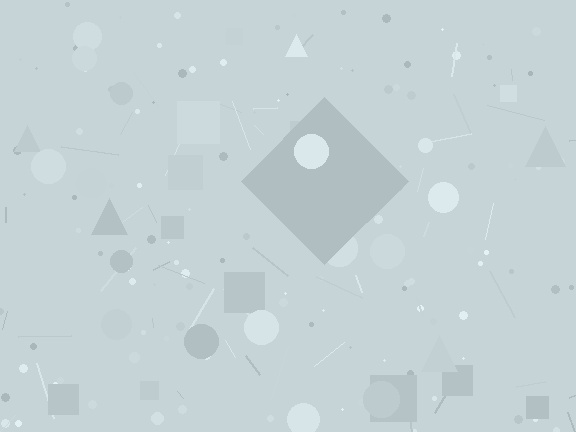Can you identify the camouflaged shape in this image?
The camouflaged shape is a diamond.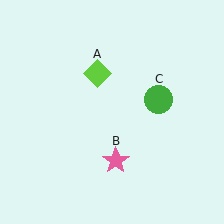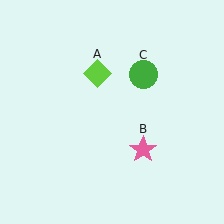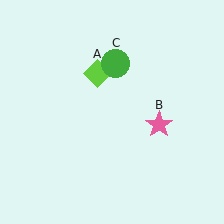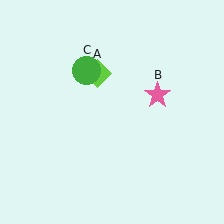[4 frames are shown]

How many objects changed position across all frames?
2 objects changed position: pink star (object B), green circle (object C).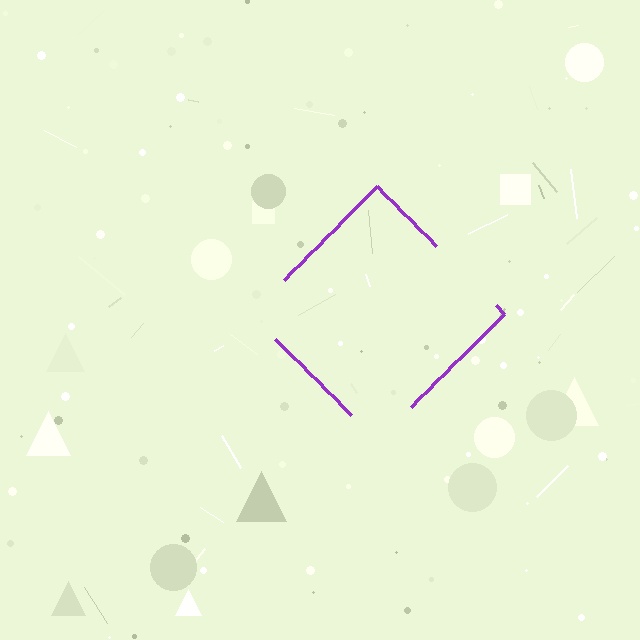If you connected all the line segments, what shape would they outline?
They would outline a diamond.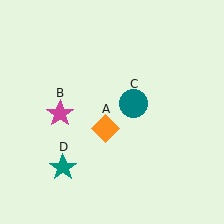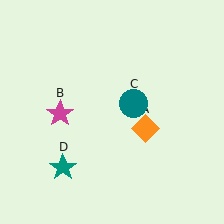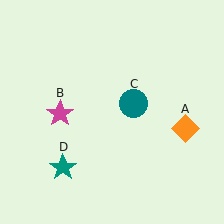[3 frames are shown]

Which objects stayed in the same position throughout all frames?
Magenta star (object B) and teal circle (object C) and teal star (object D) remained stationary.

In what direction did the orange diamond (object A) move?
The orange diamond (object A) moved right.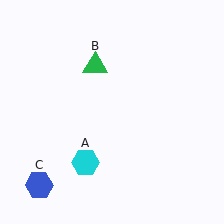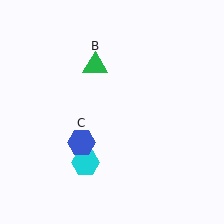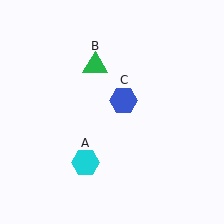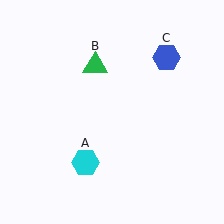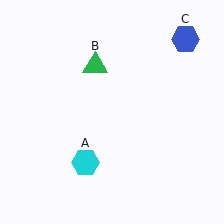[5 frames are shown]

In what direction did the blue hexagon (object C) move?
The blue hexagon (object C) moved up and to the right.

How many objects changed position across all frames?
1 object changed position: blue hexagon (object C).